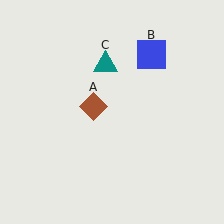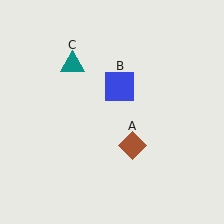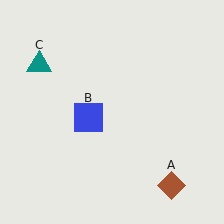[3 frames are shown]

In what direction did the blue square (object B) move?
The blue square (object B) moved down and to the left.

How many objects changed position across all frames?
3 objects changed position: brown diamond (object A), blue square (object B), teal triangle (object C).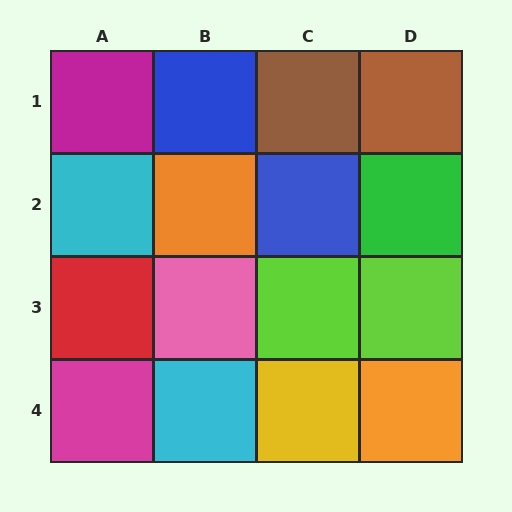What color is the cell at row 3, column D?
Lime.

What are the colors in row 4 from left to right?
Magenta, cyan, yellow, orange.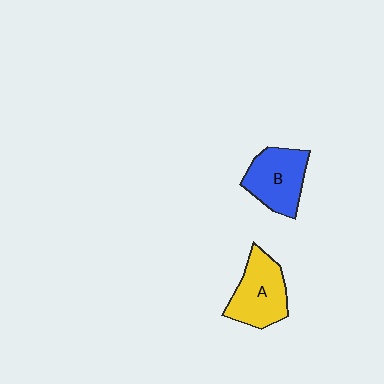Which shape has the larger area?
Shape A (yellow).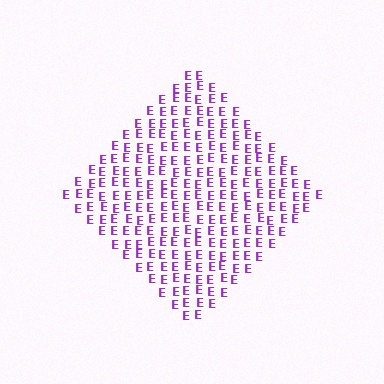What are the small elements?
The small elements are letter E's.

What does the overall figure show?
The overall figure shows a diamond.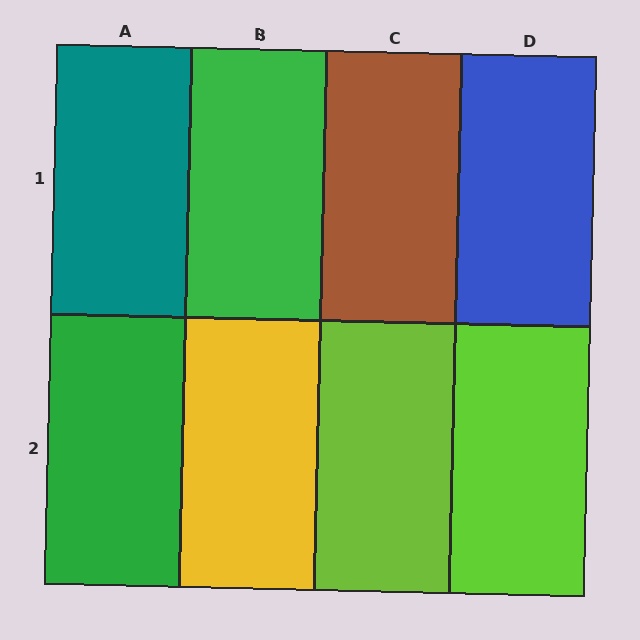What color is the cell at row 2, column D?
Lime.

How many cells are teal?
1 cell is teal.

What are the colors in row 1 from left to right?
Teal, green, brown, blue.